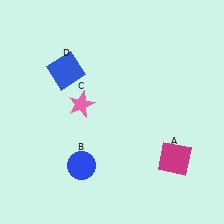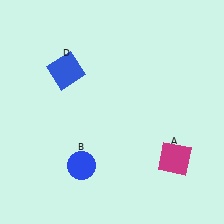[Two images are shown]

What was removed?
The pink star (C) was removed in Image 2.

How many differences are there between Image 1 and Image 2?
There is 1 difference between the two images.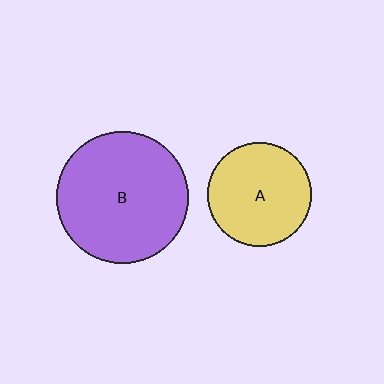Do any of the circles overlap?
No, none of the circles overlap.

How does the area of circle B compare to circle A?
Approximately 1.6 times.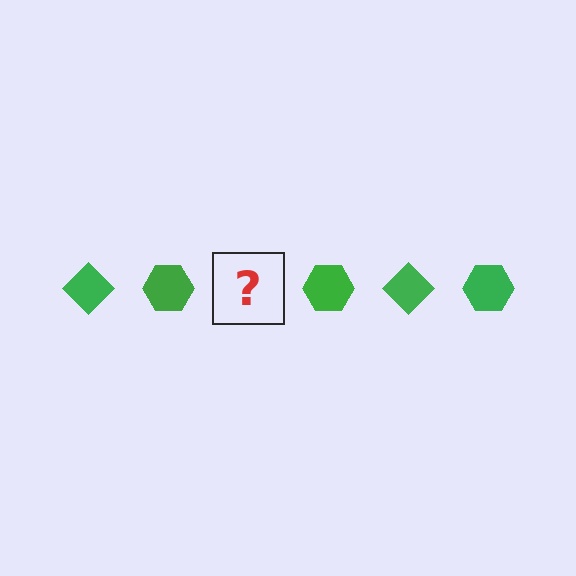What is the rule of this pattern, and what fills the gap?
The rule is that the pattern cycles through diamond, hexagon shapes in green. The gap should be filled with a green diamond.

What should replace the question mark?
The question mark should be replaced with a green diamond.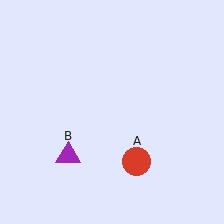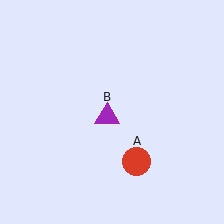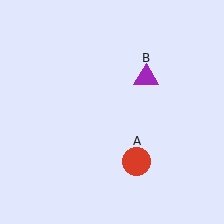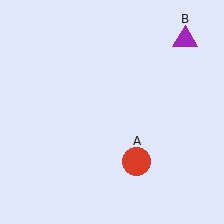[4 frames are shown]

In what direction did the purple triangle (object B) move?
The purple triangle (object B) moved up and to the right.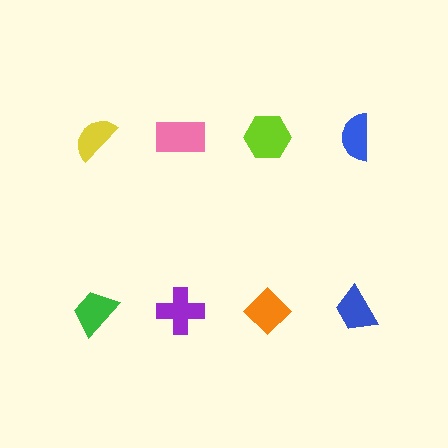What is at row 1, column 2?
A pink rectangle.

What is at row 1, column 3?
A lime hexagon.